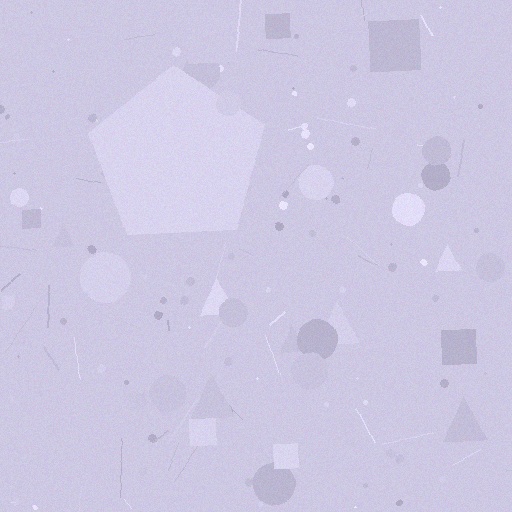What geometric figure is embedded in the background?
A pentagon is embedded in the background.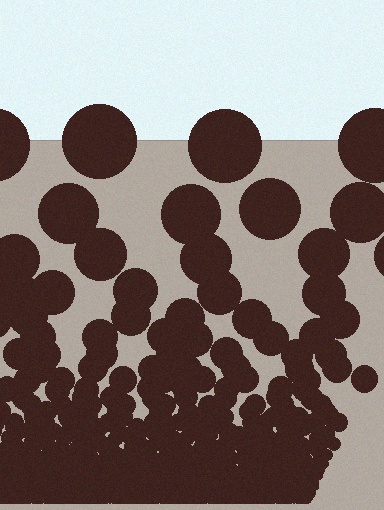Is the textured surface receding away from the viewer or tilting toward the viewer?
The surface appears to tilt toward the viewer. Texture elements get larger and sparser toward the top.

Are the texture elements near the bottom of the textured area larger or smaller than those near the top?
Smaller. The gradient is inverted — elements near the bottom are smaller and denser.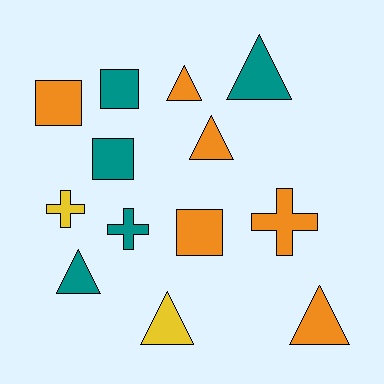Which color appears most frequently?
Orange, with 6 objects.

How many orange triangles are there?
There are 3 orange triangles.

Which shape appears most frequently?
Triangle, with 6 objects.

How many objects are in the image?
There are 13 objects.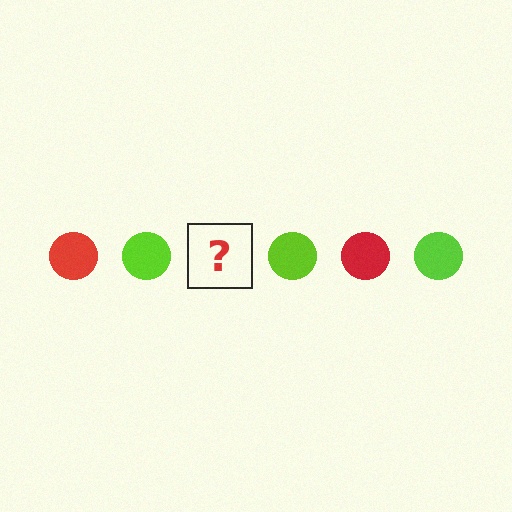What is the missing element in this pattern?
The missing element is a red circle.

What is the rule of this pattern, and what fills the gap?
The rule is that the pattern cycles through red, lime circles. The gap should be filled with a red circle.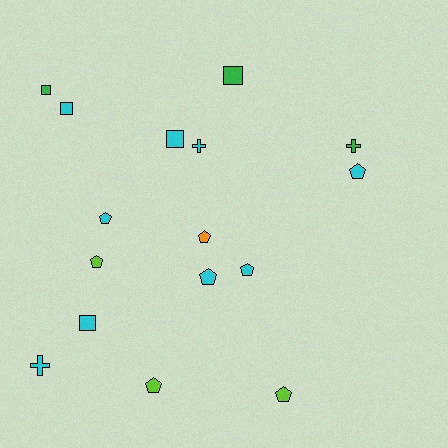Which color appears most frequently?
Cyan, with 9 objects.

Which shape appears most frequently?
Pentagon, with 8 objects.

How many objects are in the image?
There are 16 objects.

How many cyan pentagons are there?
There are 4 cyan pentagons.